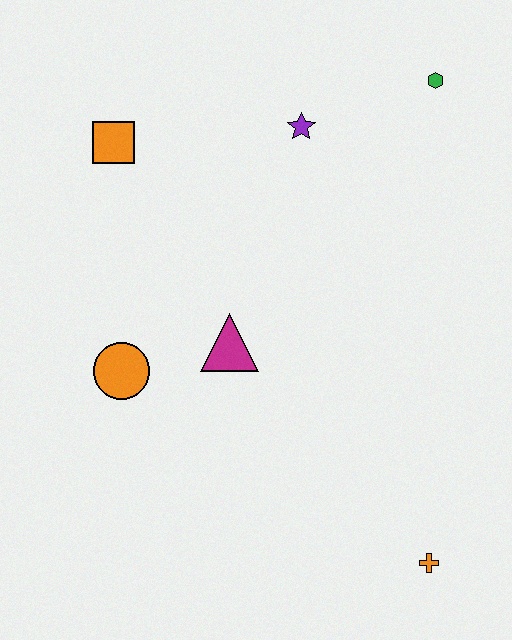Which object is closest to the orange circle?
The magenta triangle is closest to the orange circle.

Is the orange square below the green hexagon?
Yes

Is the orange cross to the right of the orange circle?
Yes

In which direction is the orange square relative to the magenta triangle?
The orange square is above the magenta triangle.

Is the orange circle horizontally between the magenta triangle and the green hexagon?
No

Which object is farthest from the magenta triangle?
The green hexagon is farthest from the magenta triangle.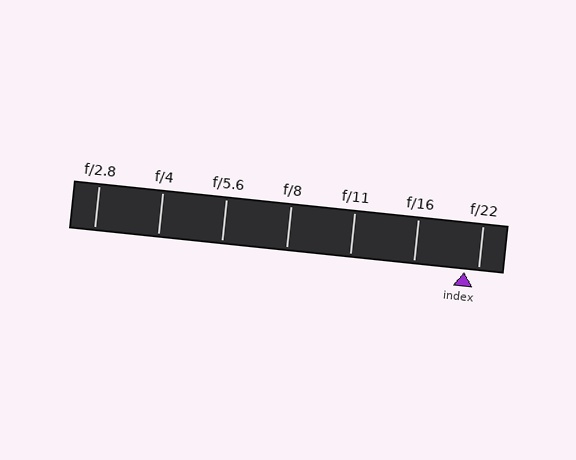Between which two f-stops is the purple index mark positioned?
The index mark is between f/16 and f/22.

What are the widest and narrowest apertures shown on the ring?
The widest aperture shown is f/2.8 and the narrowest is f/22.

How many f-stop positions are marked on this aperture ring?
There are 7 f-stop positions marked.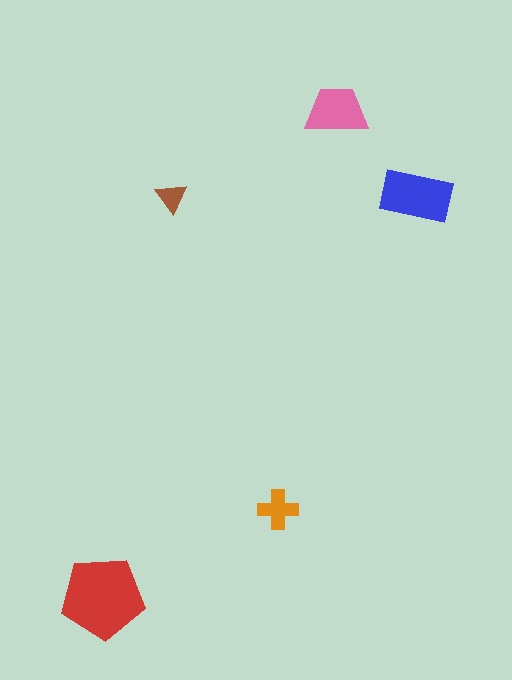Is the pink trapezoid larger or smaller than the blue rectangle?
Smaller.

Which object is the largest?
The red pentagon.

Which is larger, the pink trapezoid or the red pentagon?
The red pentagon.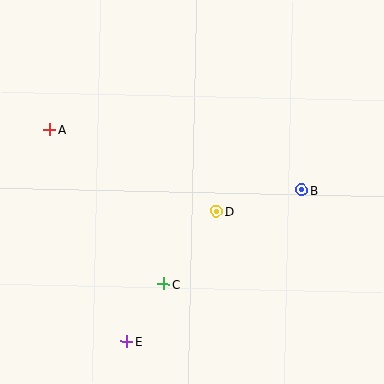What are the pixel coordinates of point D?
Point D is at (216, 211).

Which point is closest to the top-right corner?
Point B is closest to the top-right corner.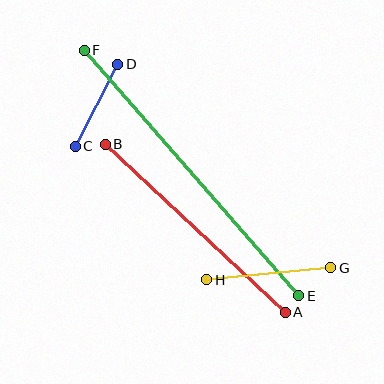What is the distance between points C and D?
The distance is approximately 92 pixels.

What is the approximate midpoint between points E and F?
The midpoint is at approximately (192, 173) pixels.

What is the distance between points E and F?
The distance is approximately 326 pixels.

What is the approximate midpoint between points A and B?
The midpoint is at approximately (195, 228) pixels.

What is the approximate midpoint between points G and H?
The midpoint is at approximately (269, 274) pixels.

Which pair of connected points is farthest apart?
Points E and F are farthest apart.